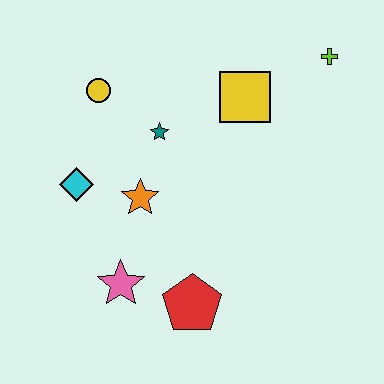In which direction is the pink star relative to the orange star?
The pink star is below the orange star.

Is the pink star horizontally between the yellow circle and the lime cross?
Yes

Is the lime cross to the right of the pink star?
Yes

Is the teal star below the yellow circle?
Yes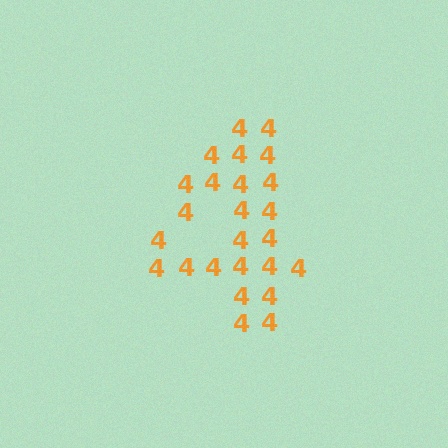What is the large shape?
The large shape is the digit 4.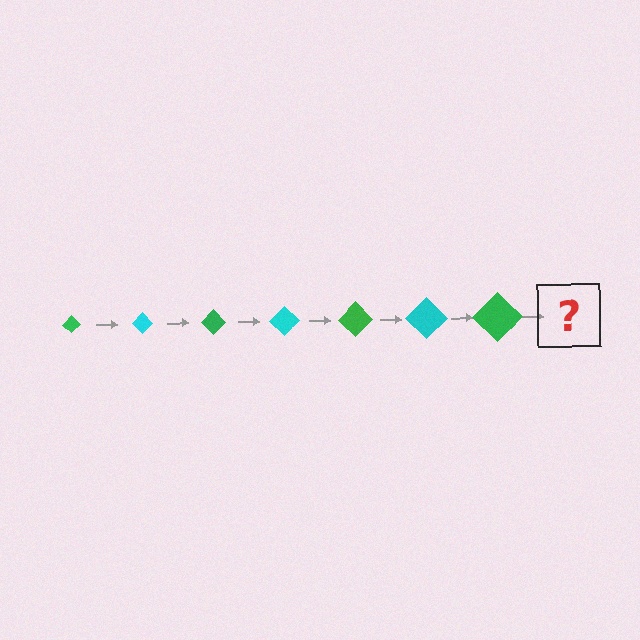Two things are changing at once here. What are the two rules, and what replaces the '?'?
The two rules are that the diamond grows larger each step and the color cycles through green and cyan. The '?' should be a cyan diamond, larger than the previous one.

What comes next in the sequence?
The next element should be a cyan diamond, larger than the previous one.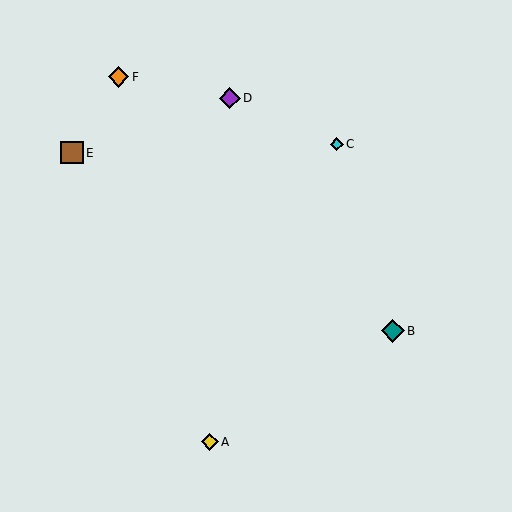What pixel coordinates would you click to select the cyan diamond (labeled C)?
Click at (337, 144) to select the cyan diamond C.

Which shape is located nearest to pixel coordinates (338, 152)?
The cyan diamond (labeled C) at (337, 144) is nearest to that location.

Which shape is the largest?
The teal diamond (labeled B) is the largest.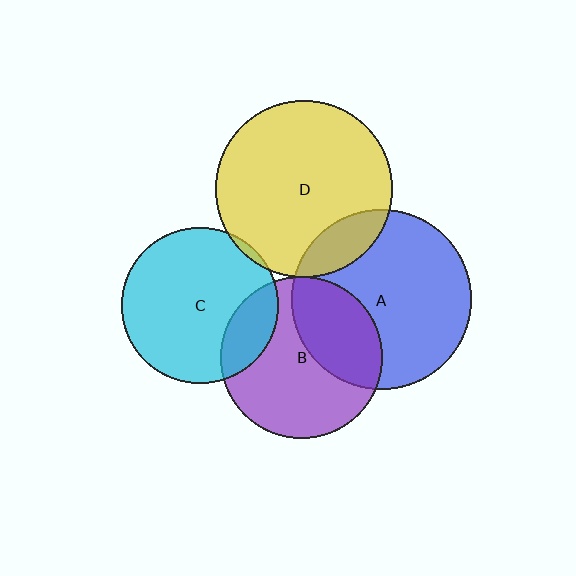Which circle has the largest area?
Circle A (blue).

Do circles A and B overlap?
Yes.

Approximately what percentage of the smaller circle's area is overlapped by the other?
Approximately 35%.